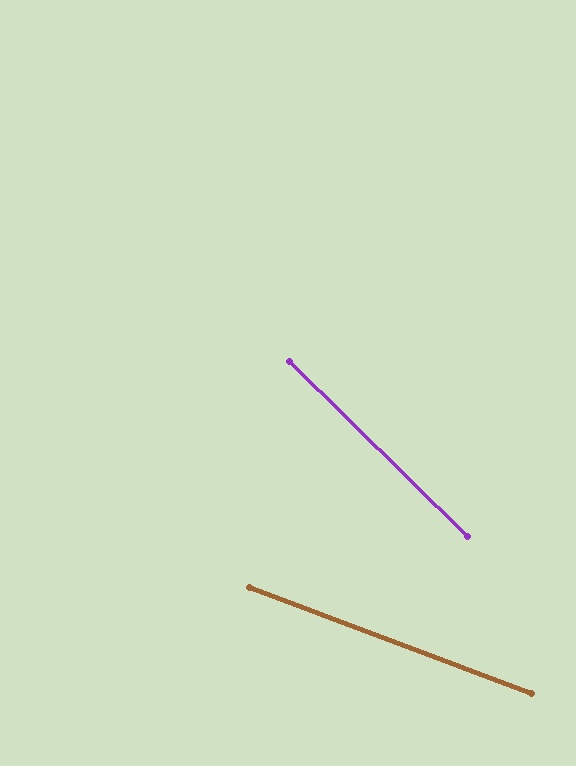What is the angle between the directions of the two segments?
Approximately 24 degrees.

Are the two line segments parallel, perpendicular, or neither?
Neither parallel nor perpendicular — they differ by about 24°.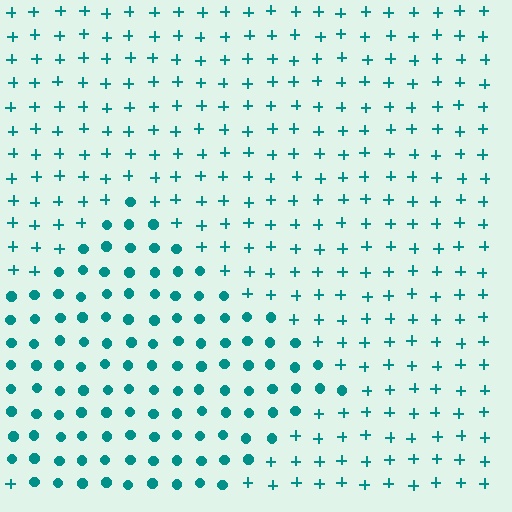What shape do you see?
I see a diamond.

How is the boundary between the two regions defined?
The boundary is defined by a change in element shape: circles inside vs. plus signs outside. All elements share the same color and spacing.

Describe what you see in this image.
The image is filled with small teal elements arranged in a uniform grid. A diamond-shaped region contains circles, while the surrounding area contains plus signs. The boundary is defined purely by the change in element shape.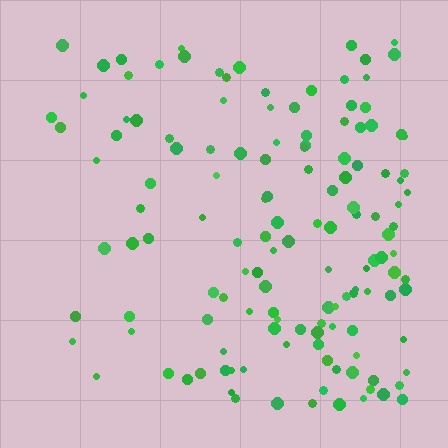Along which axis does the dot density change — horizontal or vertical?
Horizontal.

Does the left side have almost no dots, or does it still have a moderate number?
Still a moderate number, just noticeably fewer than the right.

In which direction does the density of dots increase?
From left to right, with the right side densest.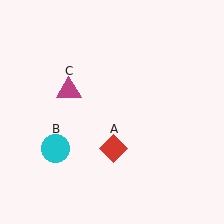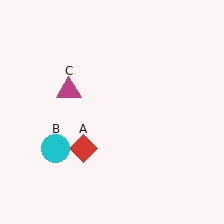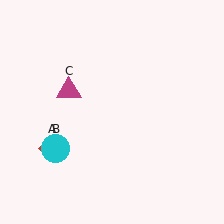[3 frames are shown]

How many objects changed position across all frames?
1 object changed position: red diamond (object A).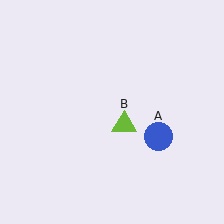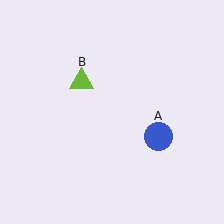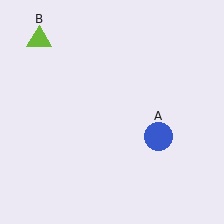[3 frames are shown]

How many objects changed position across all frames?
1 object changed position: lime triangle (object B).